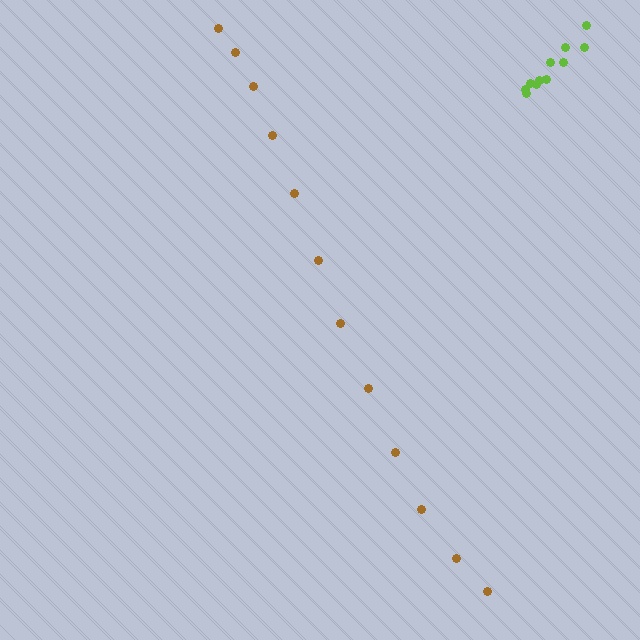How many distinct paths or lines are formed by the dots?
There are 2 distinct paths.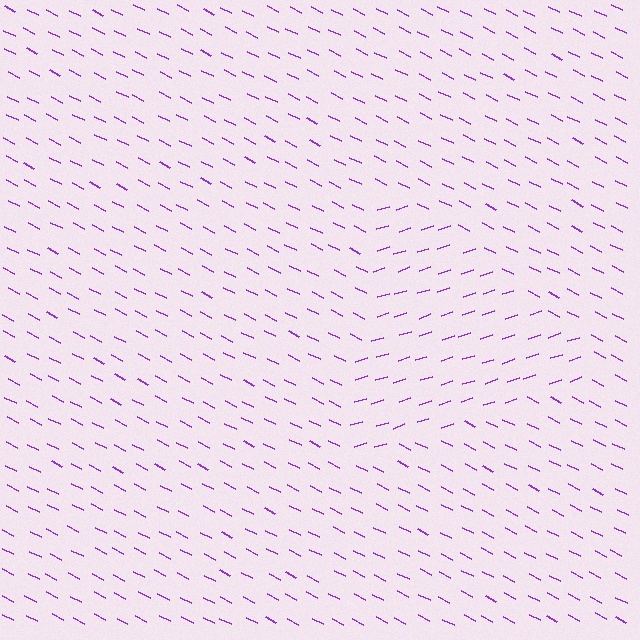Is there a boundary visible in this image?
Yes, there is a texture boundary formed by a change in line orientation.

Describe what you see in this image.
The image is filled with small purple line segments. A triangle region in the image has lines oriented differently from the surrounding lines, creating a visible texture boundary.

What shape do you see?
I see a triangle.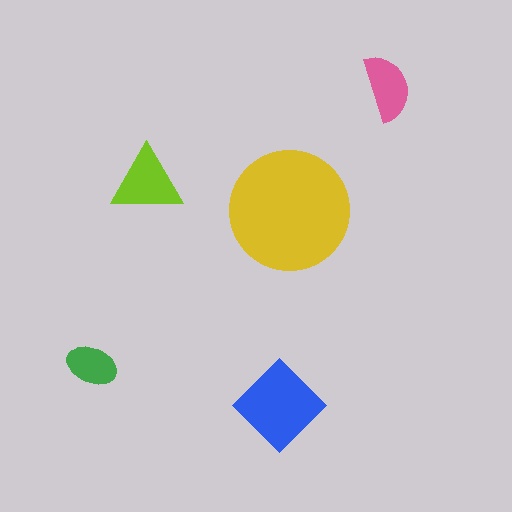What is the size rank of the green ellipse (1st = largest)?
5th.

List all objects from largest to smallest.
The yellow circle, the blue diamond, the lime triangle, the pink semicircle, the green ellipse.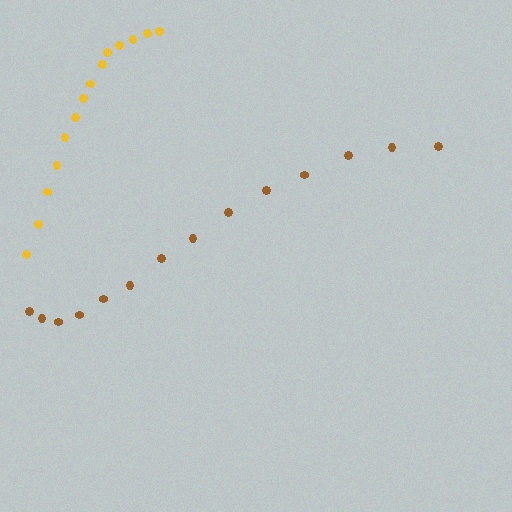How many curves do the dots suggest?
There are 2 distinct paths.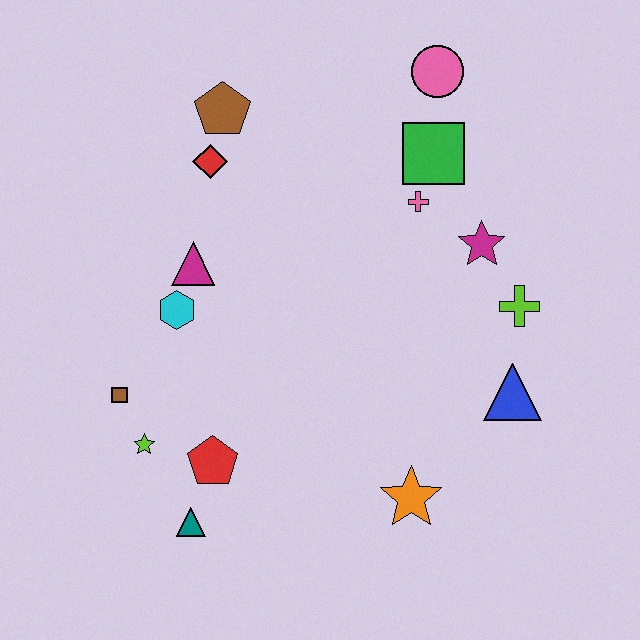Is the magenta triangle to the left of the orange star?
Yes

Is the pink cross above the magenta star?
Yes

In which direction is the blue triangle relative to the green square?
The blue triangle is below the green square.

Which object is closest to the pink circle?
The green square is closest to the pink circle.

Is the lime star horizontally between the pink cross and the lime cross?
No